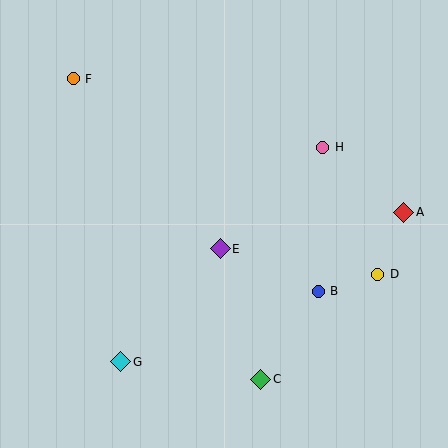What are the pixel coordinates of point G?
Point G is at (121, 362).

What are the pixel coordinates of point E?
Point E is at (220, 249).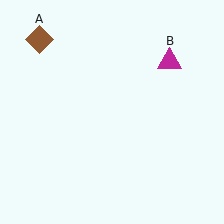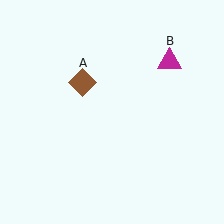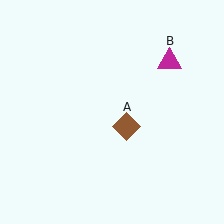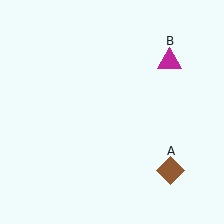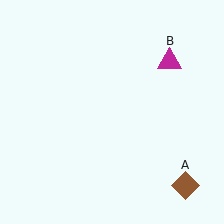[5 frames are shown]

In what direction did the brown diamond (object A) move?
The brown diamond (object A) moved down and to the right.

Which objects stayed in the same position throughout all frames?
Magenta triangle (object B) remained stationary.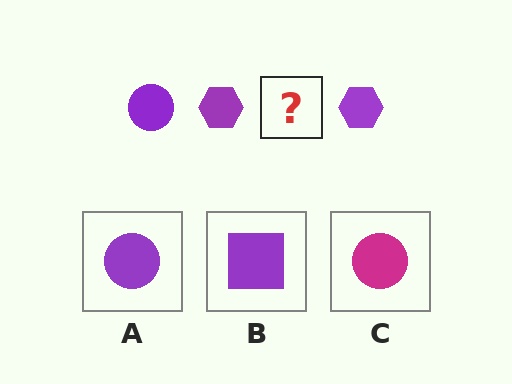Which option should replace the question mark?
Option A.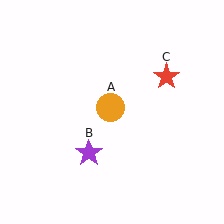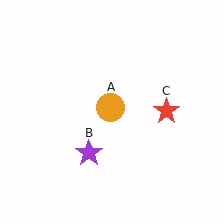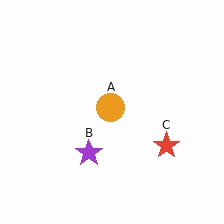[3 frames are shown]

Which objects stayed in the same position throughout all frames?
Orange circle (object A) and purple star (object B) remained stationary.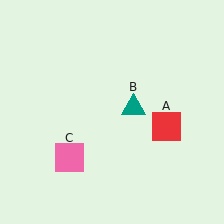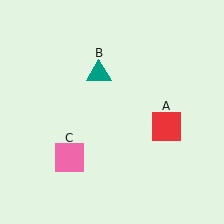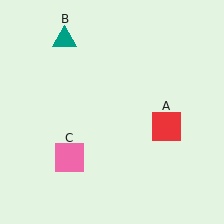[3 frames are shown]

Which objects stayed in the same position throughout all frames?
Red square (object A) and pink square (object C) remained stationary.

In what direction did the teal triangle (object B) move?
The teal triangle (object B) moved up and to the left.